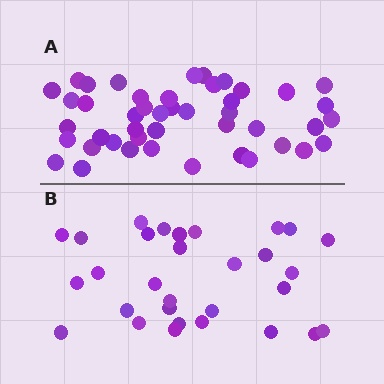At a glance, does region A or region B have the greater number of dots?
Region A (the top region) has more dots.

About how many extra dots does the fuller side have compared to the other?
Region A has approximately 15 more dots than region B.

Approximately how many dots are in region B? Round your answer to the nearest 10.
About 30 dots.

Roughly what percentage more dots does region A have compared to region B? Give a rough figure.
About 50% more.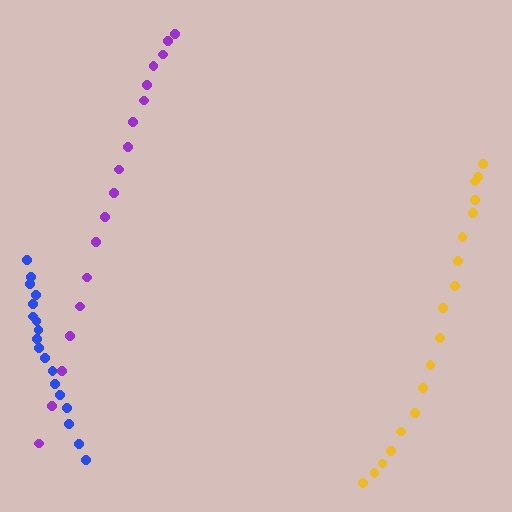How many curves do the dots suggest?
There are 3 distinct paths.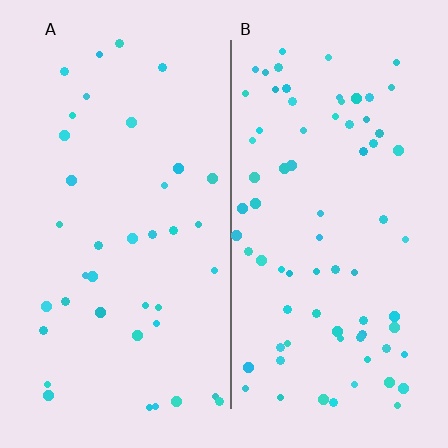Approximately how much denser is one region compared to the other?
Approximately 2.0× — region B over region A.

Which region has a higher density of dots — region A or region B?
B (the right).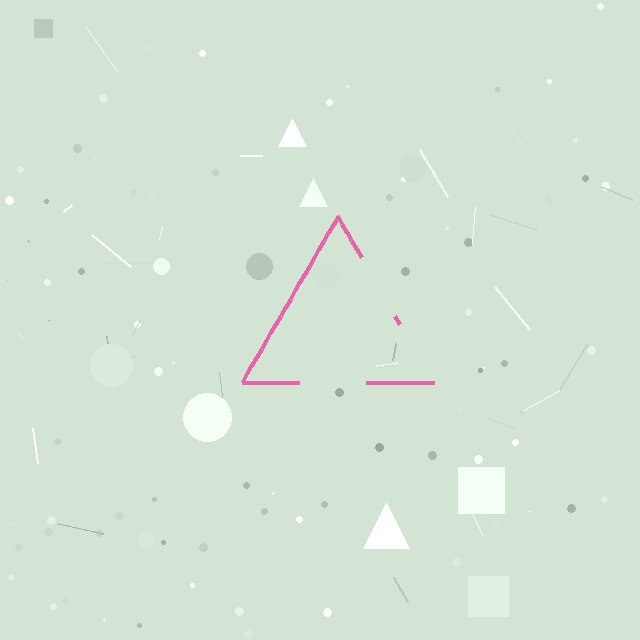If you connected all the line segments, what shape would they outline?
They would outline a triangle.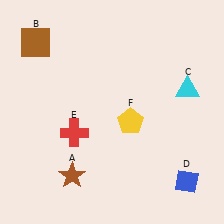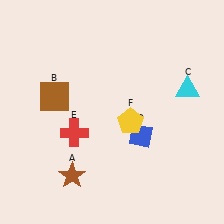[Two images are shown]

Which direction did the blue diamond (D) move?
The blue diamond (D) moved left.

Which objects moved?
The objects that moved are: the brown square (B), the blue diamond (D).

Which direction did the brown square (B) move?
The brown square (B) moved down.